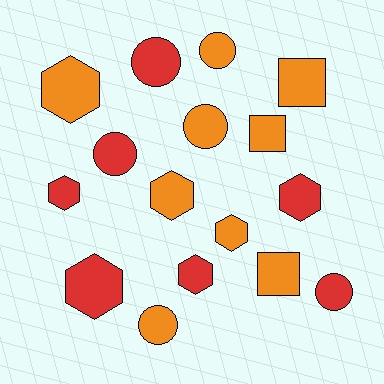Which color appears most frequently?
Orange, with 9 objects.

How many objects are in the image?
There are 16 objects.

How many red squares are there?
There are no red squares.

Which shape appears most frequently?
Hexagon, with 7 objects.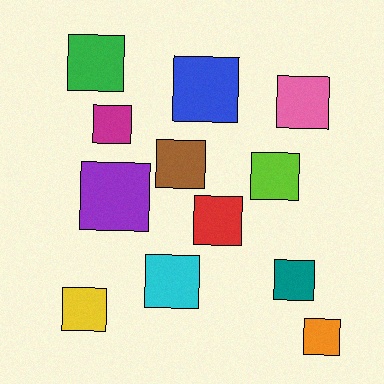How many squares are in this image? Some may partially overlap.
There are 12 squares.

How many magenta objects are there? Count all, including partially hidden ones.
There is 1 magenta object.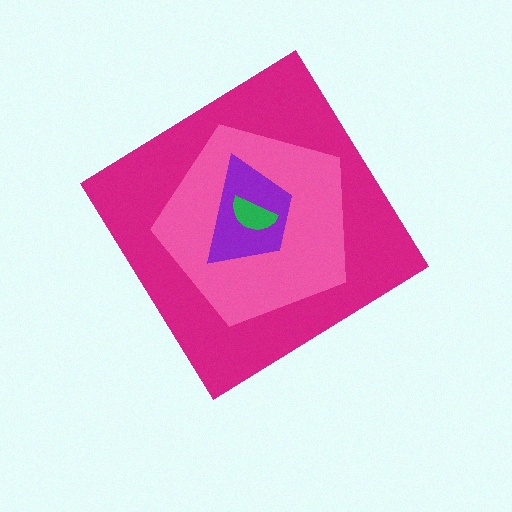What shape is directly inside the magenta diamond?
The pink pentagon.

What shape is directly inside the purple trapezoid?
The green semicircle.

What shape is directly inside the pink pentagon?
The purple trapezoid.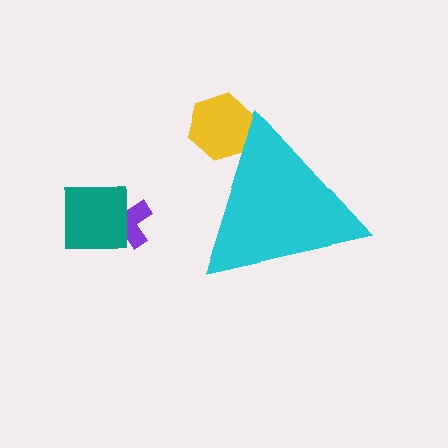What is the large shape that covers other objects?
A cyan triangle.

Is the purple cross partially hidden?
No, the purple cross is fully visible.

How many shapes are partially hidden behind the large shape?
1 shape is partially hidden.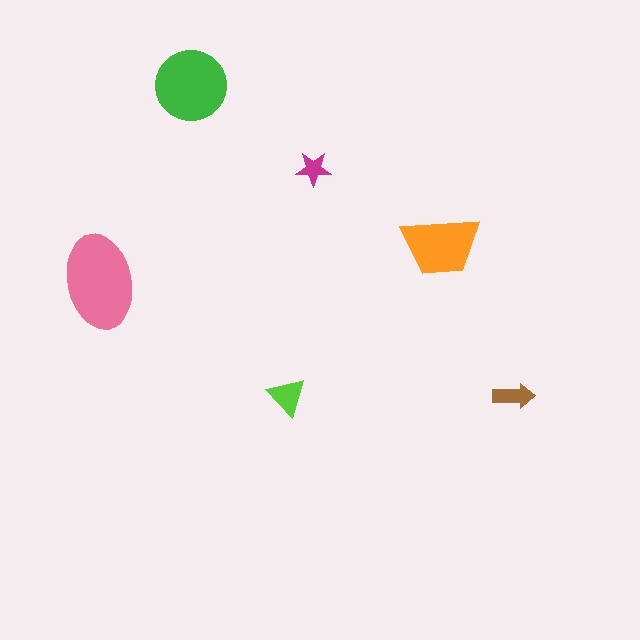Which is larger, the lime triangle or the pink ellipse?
The pink ellipse.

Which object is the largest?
The pink ellipse.